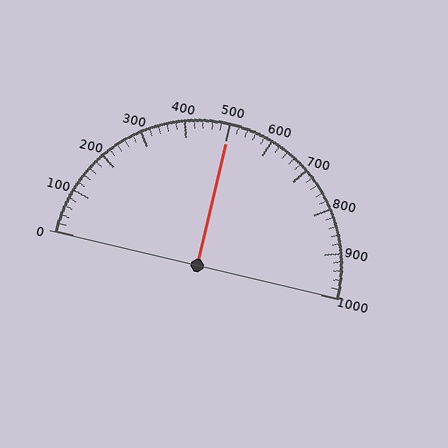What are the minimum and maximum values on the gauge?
The gauge ranges from 0 to 1000.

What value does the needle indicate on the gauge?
The needle indicates approximately 500.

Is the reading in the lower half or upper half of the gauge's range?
The reading is in the upper half of the range (0 to 1000).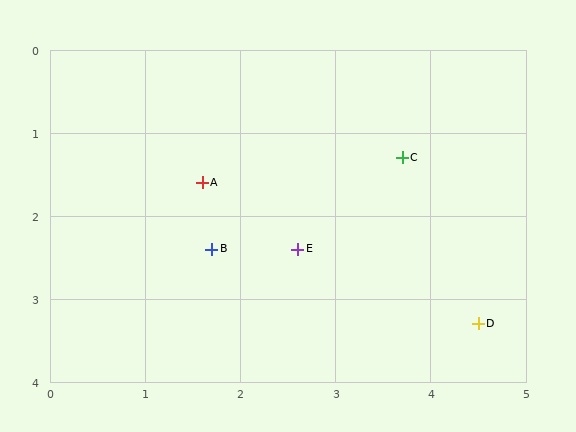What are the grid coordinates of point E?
Point E is at approximately (2.6, 2.4).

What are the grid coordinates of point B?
Point B is at approximately (1.7, 2.4).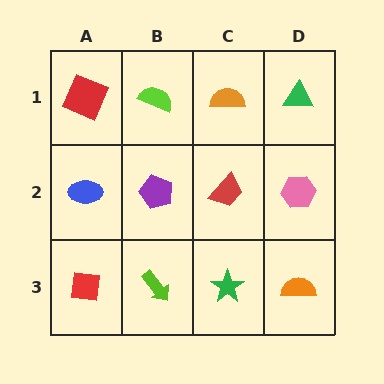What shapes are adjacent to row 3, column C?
A red trapezoid (row 2, column C), a lime arrow (row 3, column B), an orange semicircle (row 3, column D).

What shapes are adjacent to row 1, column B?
A purple pentagon (row 2, column B), a red square (row 1, column A), an orange semicircle (row 1, column C).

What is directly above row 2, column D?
A green triangle.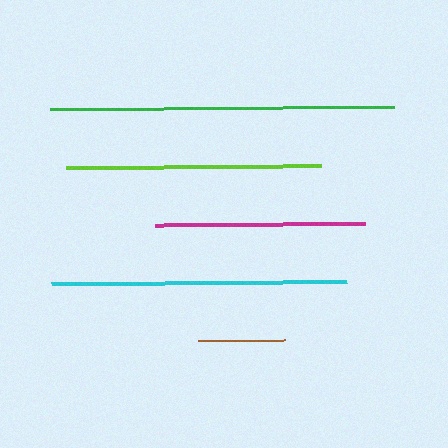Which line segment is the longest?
The green line is the longest at approximately 343 pixels.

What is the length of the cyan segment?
The cyan segment is approximately 294 pixels long.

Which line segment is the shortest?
The brown line is the shortest at approximately 87 pixels.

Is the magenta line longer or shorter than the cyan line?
The cyan line is longer than the magenta line.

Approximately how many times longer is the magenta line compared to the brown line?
The magenta line is approximately 2.4 times the length of the brown line.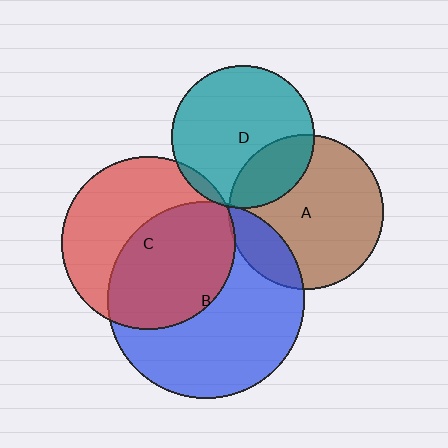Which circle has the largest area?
Circle B (blue).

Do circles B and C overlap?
Yes.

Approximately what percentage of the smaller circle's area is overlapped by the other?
Approximately 50%.